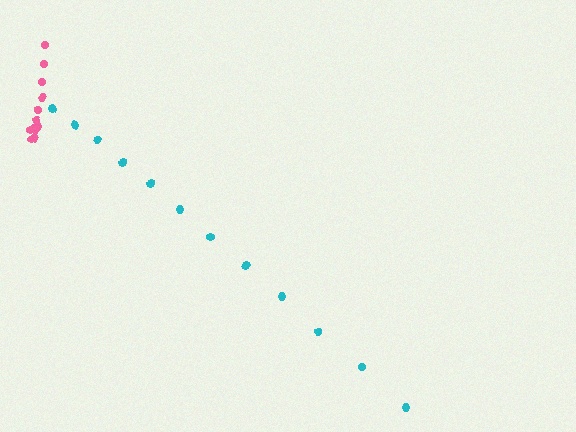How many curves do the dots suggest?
There are 2 distinct paths.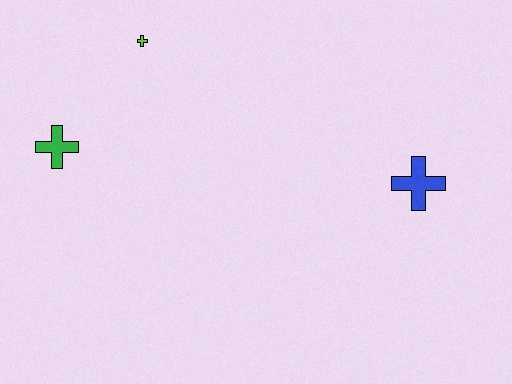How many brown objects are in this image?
There are no brown objects.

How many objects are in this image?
There are 3 objects.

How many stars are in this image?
There are no stars.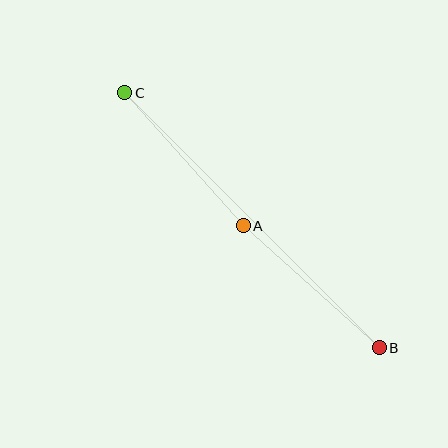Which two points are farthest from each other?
Points B and C are farthest from each other.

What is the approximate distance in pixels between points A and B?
The distance between A and B is approximately 183 pixels.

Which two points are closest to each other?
Points A and C are closest to each other.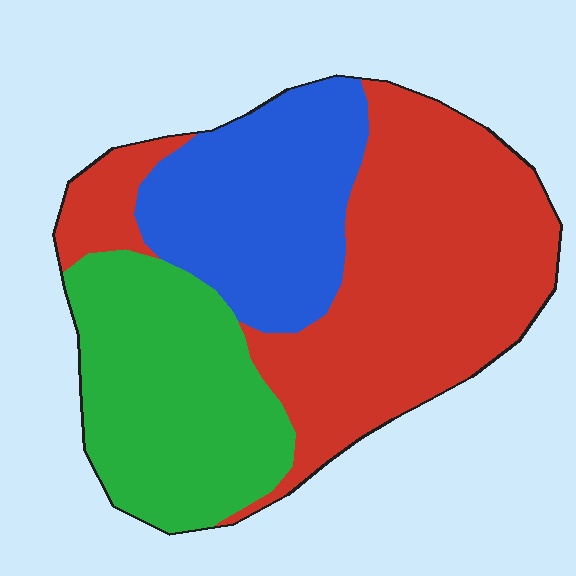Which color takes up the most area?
Red, at roughly 45%.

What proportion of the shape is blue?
Blue takes up about one quarter (1/4) of the shape.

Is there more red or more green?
Red.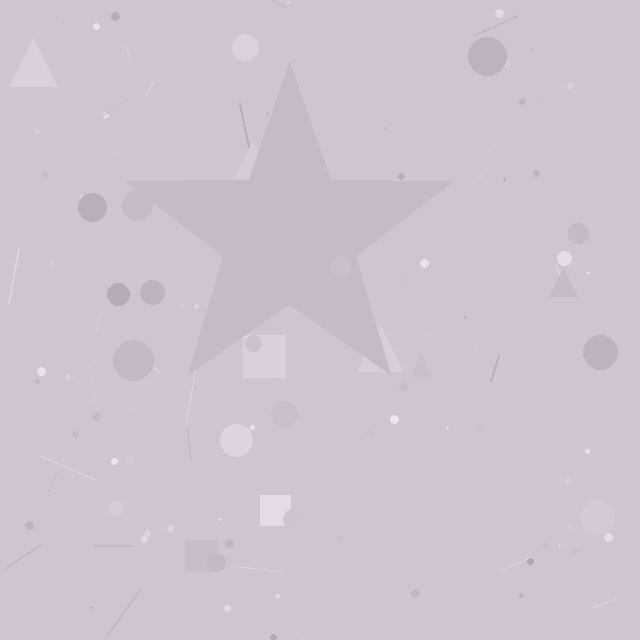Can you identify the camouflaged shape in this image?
The camouflaged shape is a star.